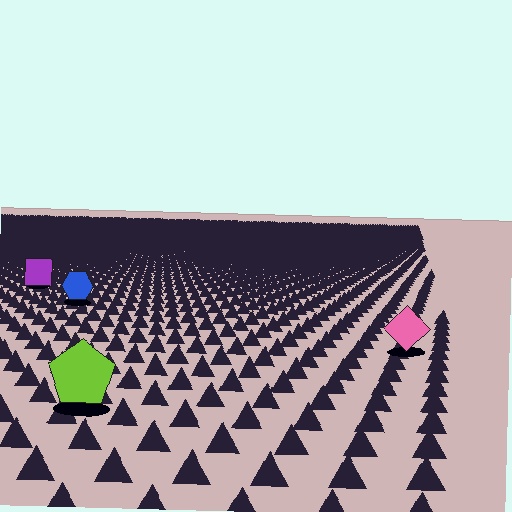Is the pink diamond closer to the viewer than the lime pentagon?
No. The lime pentagon is closer — you can tell from the texture gradient: the ground texture is coarser near it.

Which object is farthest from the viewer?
The purple square is farthest from the viewer. It appears smaller and the ground texture around it is denser.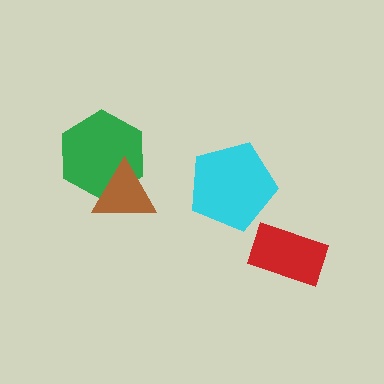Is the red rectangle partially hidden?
No, no other shape covers it.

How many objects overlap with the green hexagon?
1 object overlaps with the green hexagon.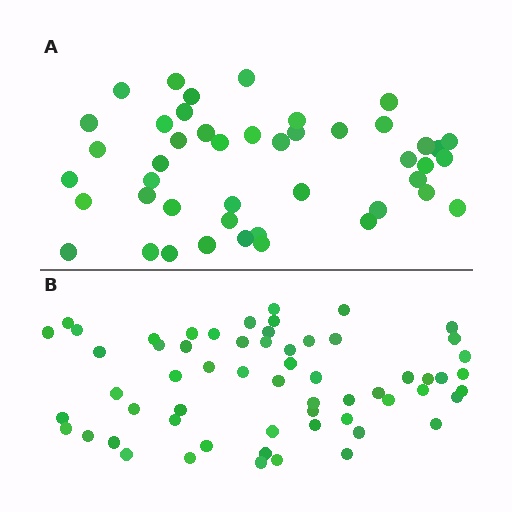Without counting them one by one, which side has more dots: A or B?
Region B (the bottom region) has more dots.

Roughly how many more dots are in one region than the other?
Region B has approximately 15 more dots than region A.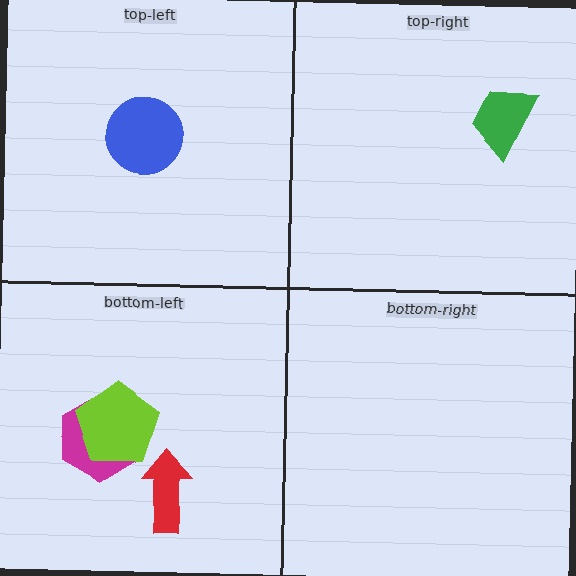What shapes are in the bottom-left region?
The red arrow, the magenta hexagon, the lime pentagon.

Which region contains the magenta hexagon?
The bottom-left region.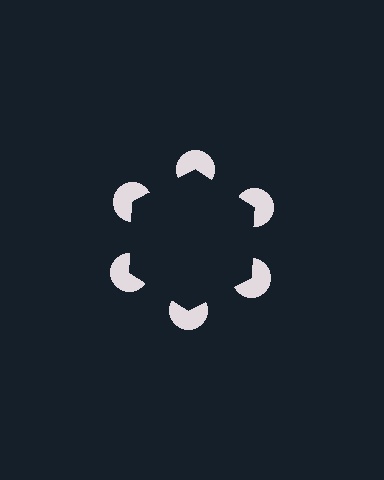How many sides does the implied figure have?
6 sides.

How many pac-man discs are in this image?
There are 6 — one at each vertex of the illusory hexagon.